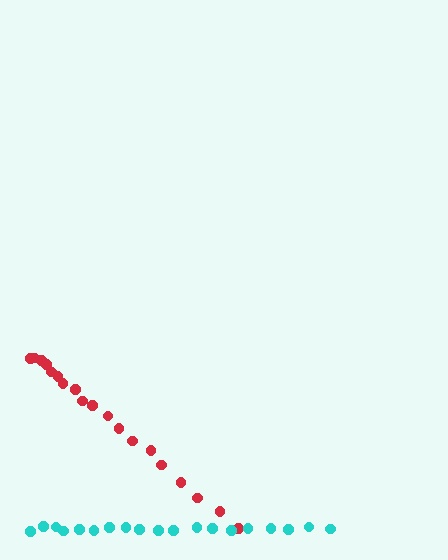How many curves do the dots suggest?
There are 2 distinct paths.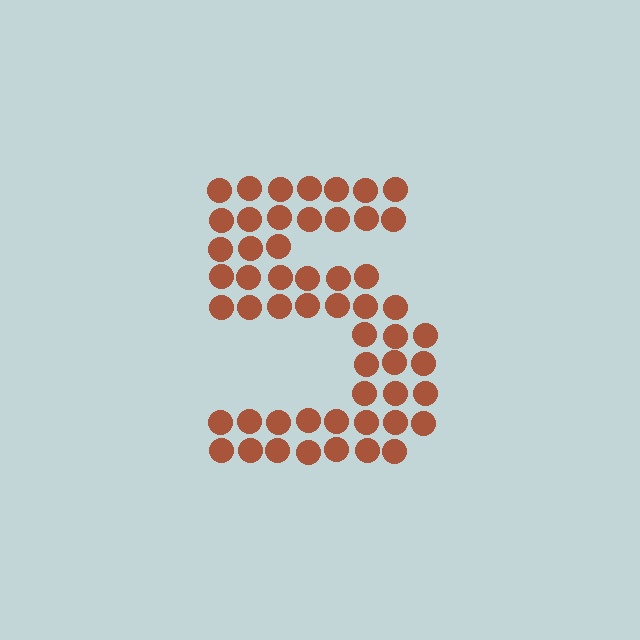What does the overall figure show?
The overall figure shows the digit 5.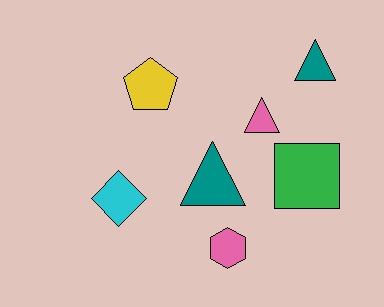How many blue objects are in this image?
There are no blue objects.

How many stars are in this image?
There are no stars.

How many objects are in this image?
There are 7 objects.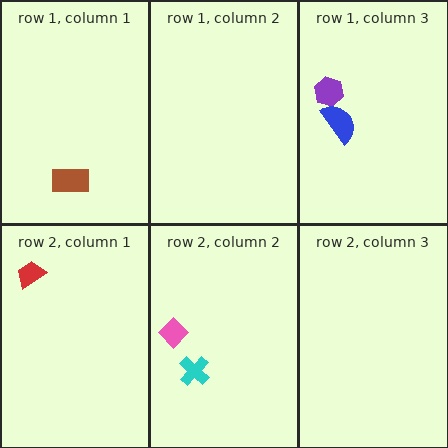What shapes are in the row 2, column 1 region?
The red trapezoid.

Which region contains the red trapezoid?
The row 2, column 1 region.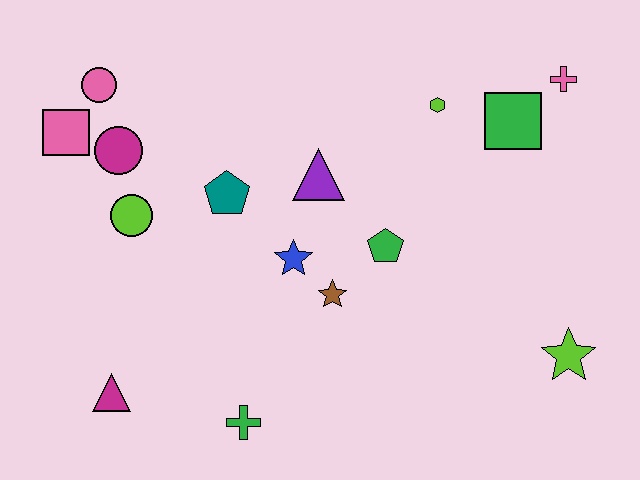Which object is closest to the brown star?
The blue star is closest to the brown star.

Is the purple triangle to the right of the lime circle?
Yes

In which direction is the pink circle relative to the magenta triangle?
The pink circle is above the magenta triangle.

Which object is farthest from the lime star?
The pink square is farthest from the lime star.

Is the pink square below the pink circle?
Yes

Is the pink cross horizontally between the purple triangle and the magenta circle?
No